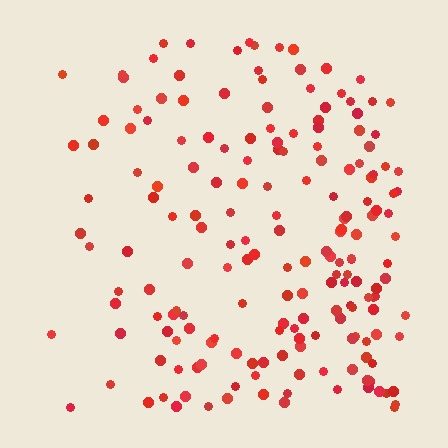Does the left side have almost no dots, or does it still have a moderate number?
Still a moderate number, just noticeably fewer than the right.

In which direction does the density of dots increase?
From left to right, with the right side densest.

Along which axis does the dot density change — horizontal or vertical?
Horizontal.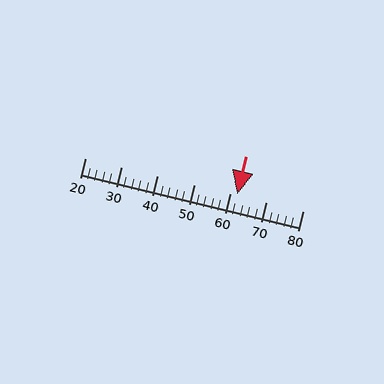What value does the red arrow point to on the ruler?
The red arrow points to approximately 62.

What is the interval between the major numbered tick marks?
The major tick marks are spaced 10 units apart.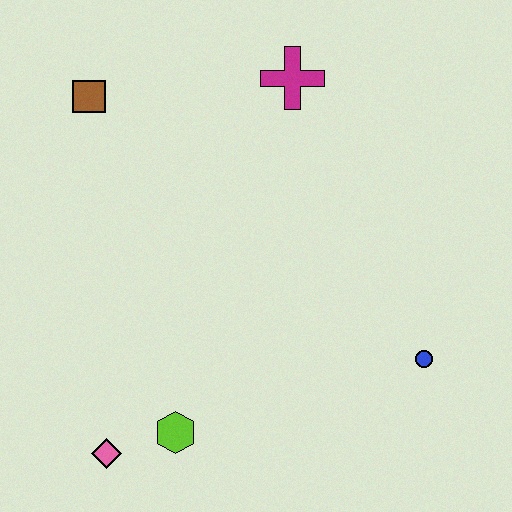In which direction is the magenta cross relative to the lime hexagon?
The magenta cross is above the lime hexagon.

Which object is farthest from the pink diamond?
The magenta cross is farthest from the pink diamond.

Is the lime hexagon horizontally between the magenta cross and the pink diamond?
Yes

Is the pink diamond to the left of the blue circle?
Yes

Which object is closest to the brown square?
The magenta cross is closest to the brown square.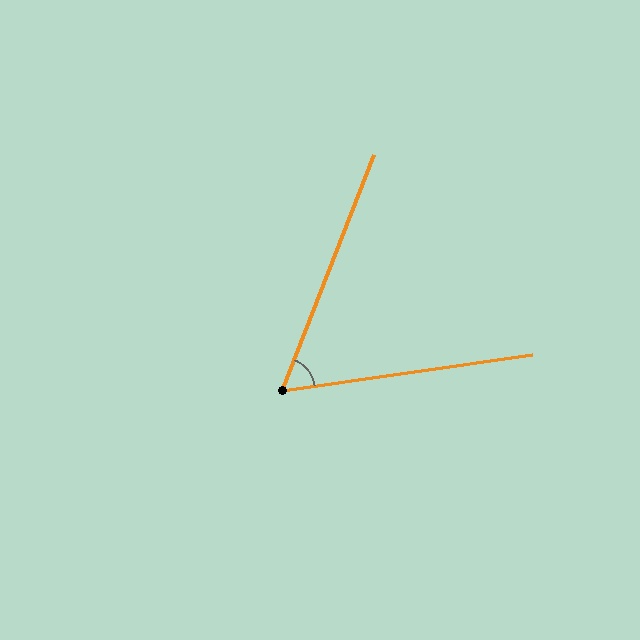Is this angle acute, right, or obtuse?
It is acute.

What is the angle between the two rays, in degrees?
Approximately 61 degrees.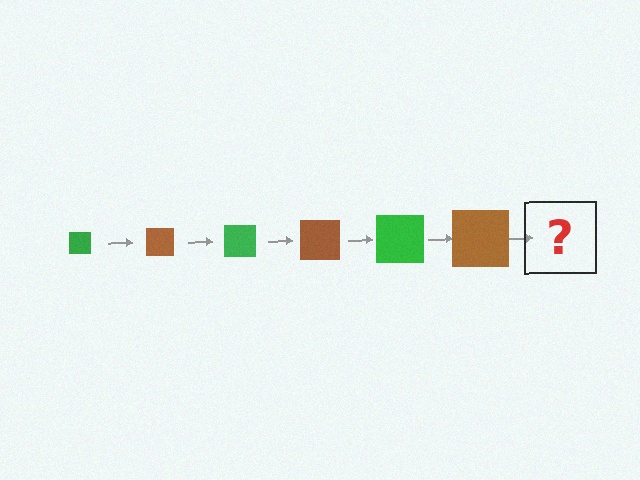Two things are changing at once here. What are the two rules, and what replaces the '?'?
The two rules are that the square grows larger each step and the color cycles through green and brown. The '?' should be a green square, larger than the previous one.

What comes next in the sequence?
The next element should be a green square, larger than the previous one.